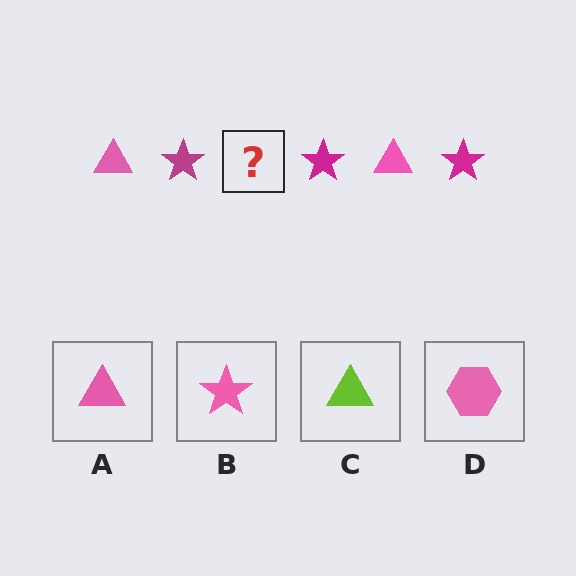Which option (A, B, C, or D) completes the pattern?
A.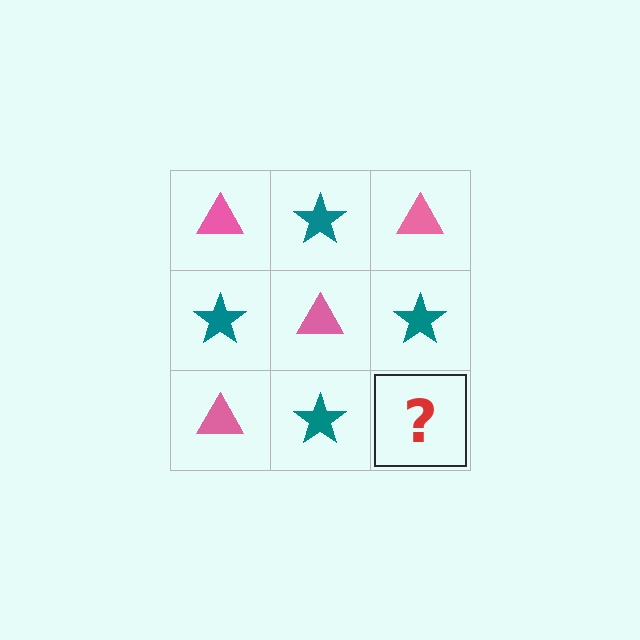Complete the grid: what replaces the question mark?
The question mark should be replaced with a pink triangle.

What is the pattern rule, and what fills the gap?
The rule is that it alternates pink triangle and teal star in a checkerboard pattern. The gap should be filled with a pink triangle.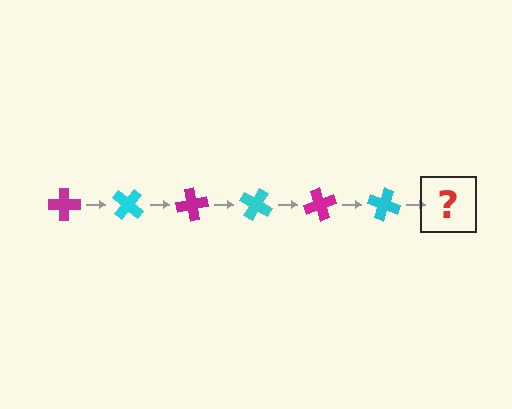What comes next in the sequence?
The next element should be a magenta cross, rotated 240 degrees from the start.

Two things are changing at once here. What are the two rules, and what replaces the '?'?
The two rules are that it rotates 40 degrees each step and the color cycles through magenta and cyan. The '?' should be a magenta cross, rotated 240 degrees from the start.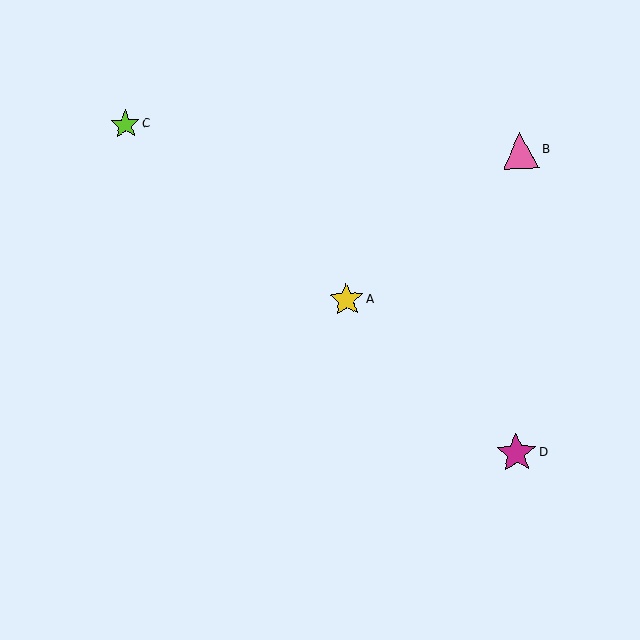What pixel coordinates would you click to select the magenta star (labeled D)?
Click at (516, 453) to select the magenta star D.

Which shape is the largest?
The magenta star (labeled D) is the largest.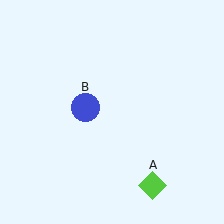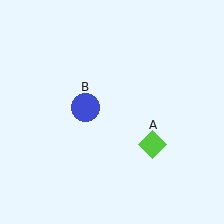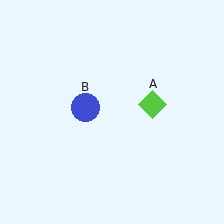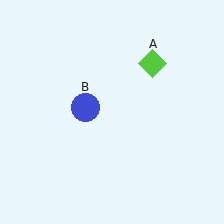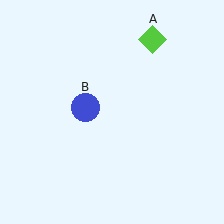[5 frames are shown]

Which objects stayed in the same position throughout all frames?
Blue circle (object B) remained stationary.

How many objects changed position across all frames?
1 object changed position: lime diamond (object A).